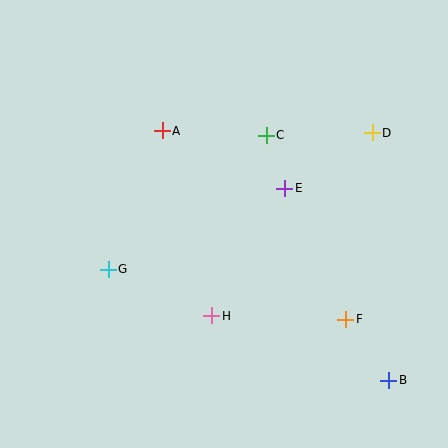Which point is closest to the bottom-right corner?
Point B is closest to the bottom-right corner.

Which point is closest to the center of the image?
Point E at (285, 188) is closest to the center.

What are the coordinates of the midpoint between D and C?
The midpoint between D and C is at (319, 134).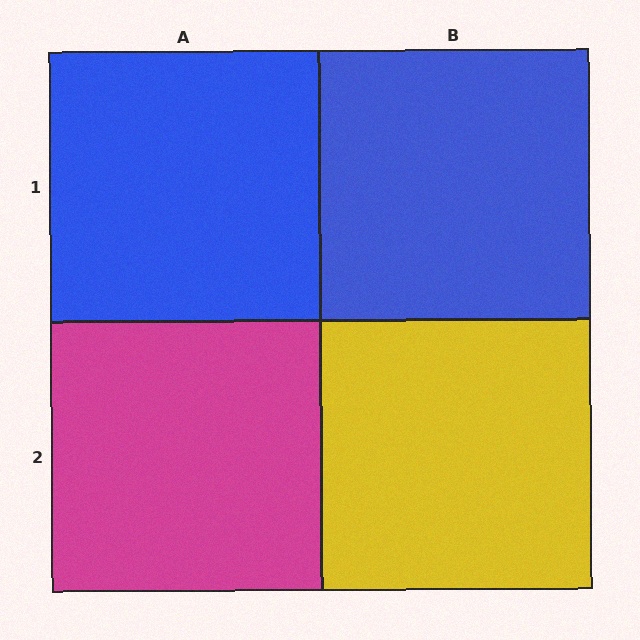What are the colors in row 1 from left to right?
Blue, blue.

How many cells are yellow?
1 cell is yellow.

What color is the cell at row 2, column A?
Magenta.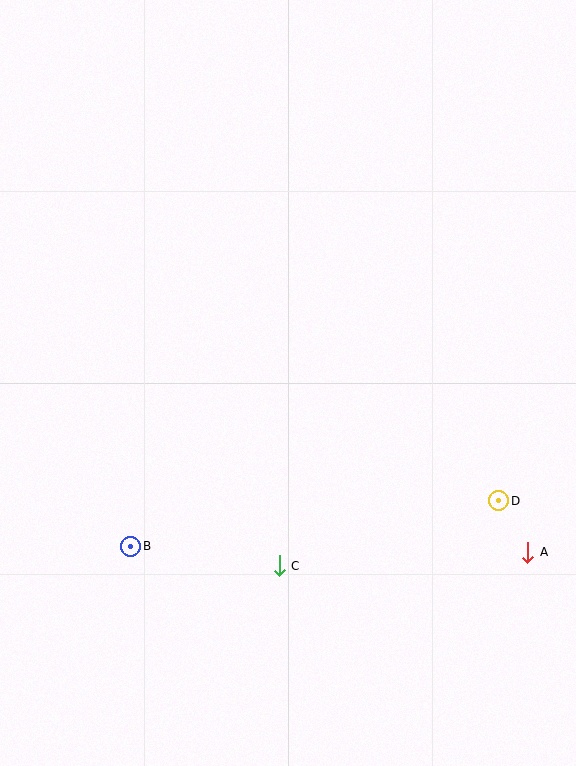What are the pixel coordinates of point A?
Point A is at (528, 552).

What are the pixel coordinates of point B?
Point B is at (131, 546).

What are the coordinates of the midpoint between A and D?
The midpoint between A and D is at (513, 527).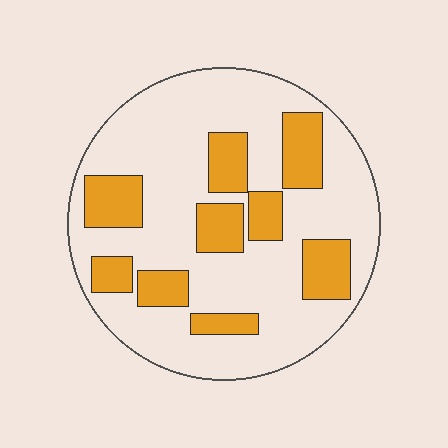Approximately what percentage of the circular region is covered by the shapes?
Approximately 25%.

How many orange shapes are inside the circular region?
9.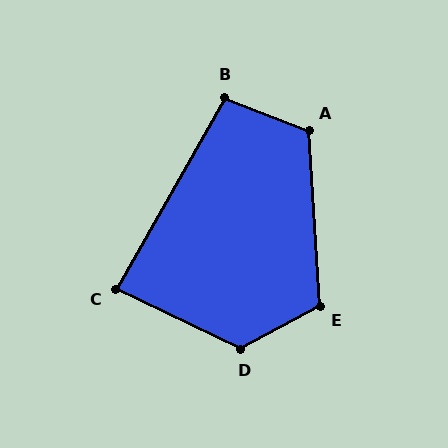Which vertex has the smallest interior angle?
C, at approximately 86 degrees.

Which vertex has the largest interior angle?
D, at approximately 126 degrees.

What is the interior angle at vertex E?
Approximately 115 degrees (obtuse).